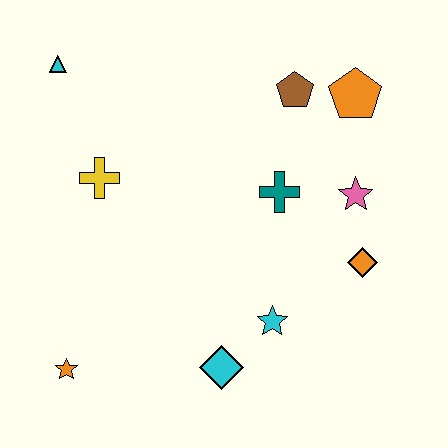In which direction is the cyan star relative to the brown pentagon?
The cyan star is below the brown pentagon.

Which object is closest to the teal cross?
The pink star is closest to the teal cross.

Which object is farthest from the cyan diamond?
The cyan triangle is farthest from the cyan diamond.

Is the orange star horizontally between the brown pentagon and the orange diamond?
No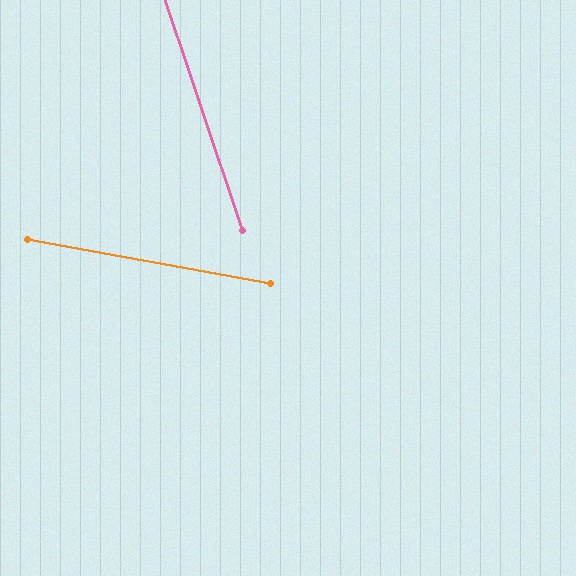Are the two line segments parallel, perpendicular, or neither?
Neither parallel nor perpendicular — they differ by about 61°.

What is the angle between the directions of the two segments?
Approximately 61 degrees.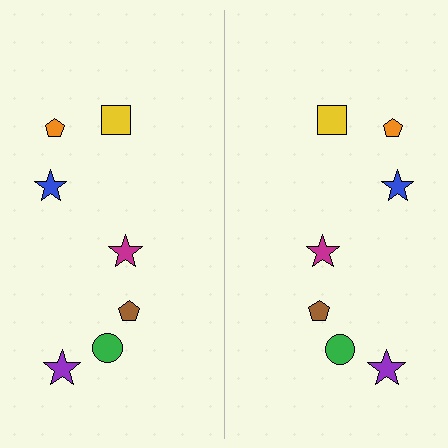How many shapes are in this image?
There are 14 shapes in this image.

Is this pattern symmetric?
Yes, this pattern has bilateral (reflection) symmetry.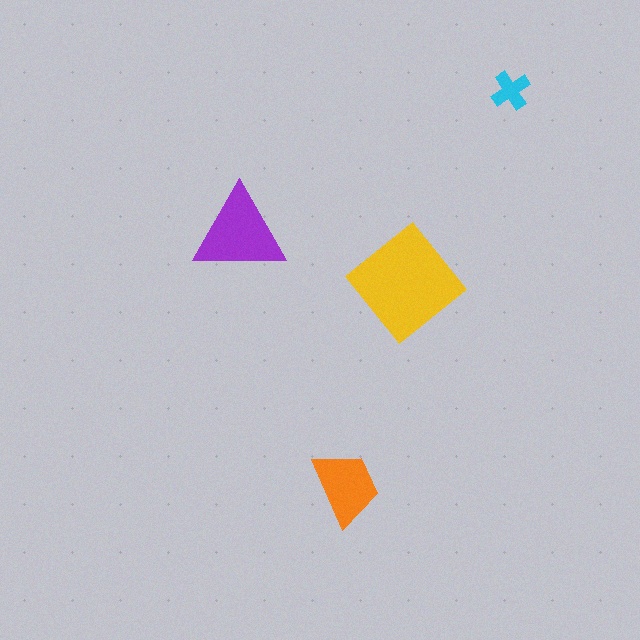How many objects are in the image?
There are 4 objects in the image.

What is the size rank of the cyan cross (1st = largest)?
4th.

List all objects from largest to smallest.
The yellow diamond, the purple triangle, the orange trapezoid, the cyan cross.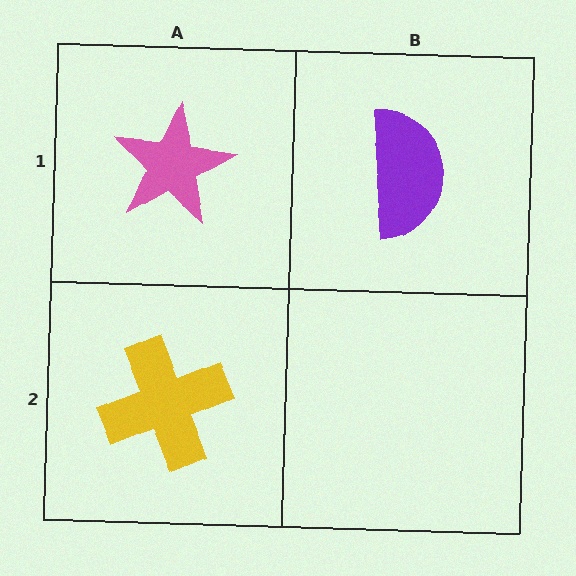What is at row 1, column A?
A pink star.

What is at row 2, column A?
A yellow cross.